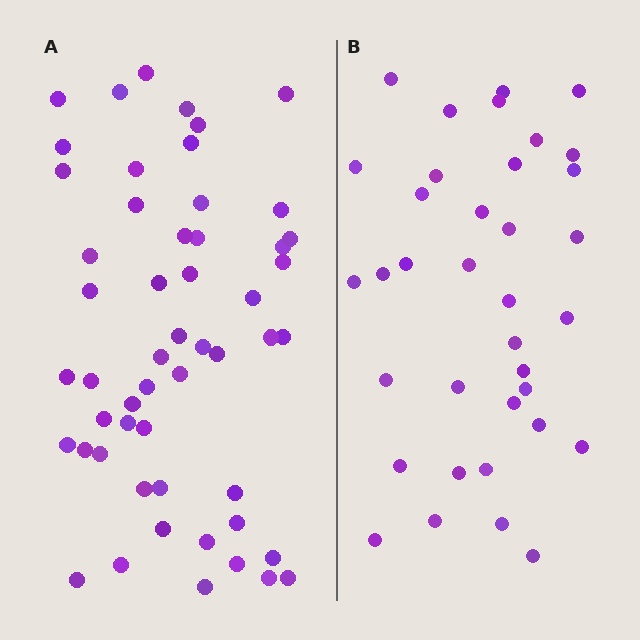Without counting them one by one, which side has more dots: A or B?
Region A (the left region) has more dots.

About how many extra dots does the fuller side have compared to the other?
Region A has approximately 15 more dots than region B.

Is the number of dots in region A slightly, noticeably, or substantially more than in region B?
Region A has substantially more. The ratio is roughly 1.5 to 1.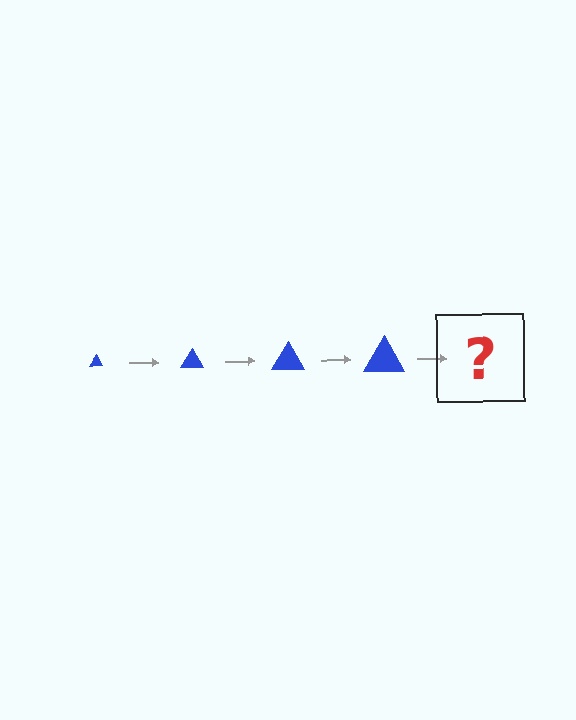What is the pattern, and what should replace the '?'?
The pattern is that the triangle gets progressively larger each step. The '?' should be a blue triangle, larger than the previous one.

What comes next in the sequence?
The next element should be a blue triangle, larger than the previous one.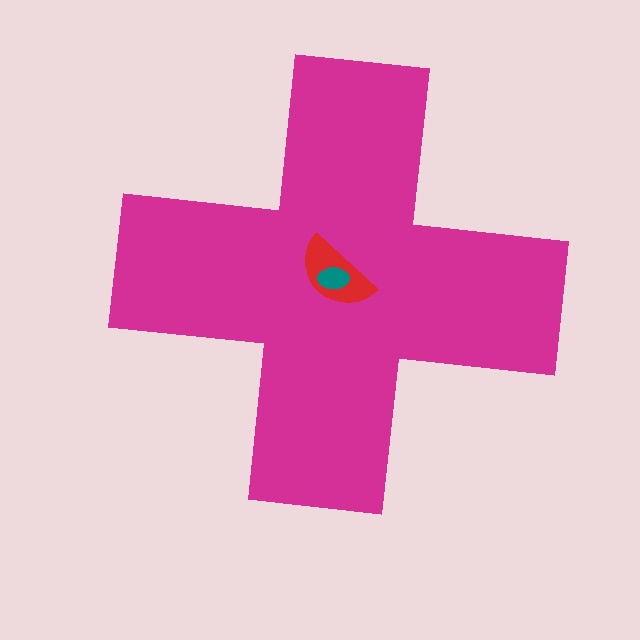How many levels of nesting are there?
3.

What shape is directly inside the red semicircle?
The teal ellipse.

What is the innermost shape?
The teal ellipse.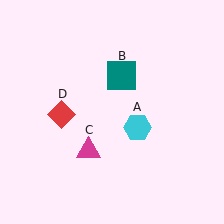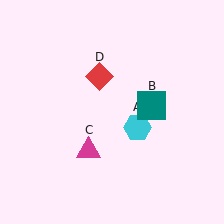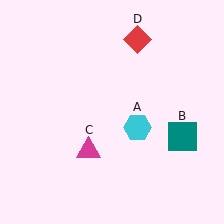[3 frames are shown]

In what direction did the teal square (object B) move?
The teal square (object B) moved down and to the right.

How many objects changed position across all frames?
2 objects changed position: teal square (object B), red diamond (object D).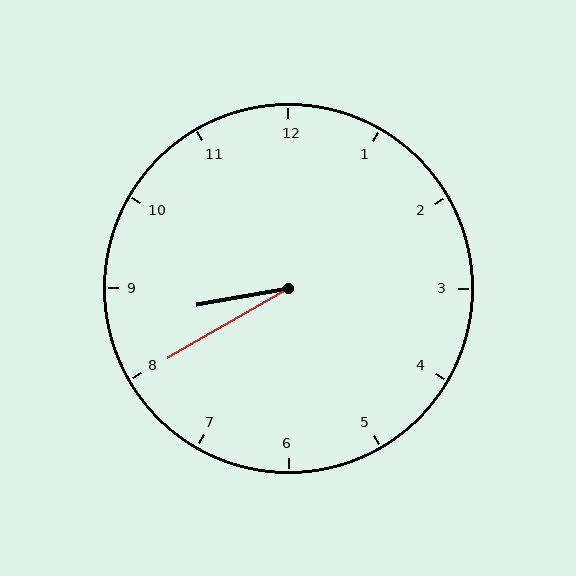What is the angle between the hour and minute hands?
Approximately 20 degrees.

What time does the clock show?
8:40.